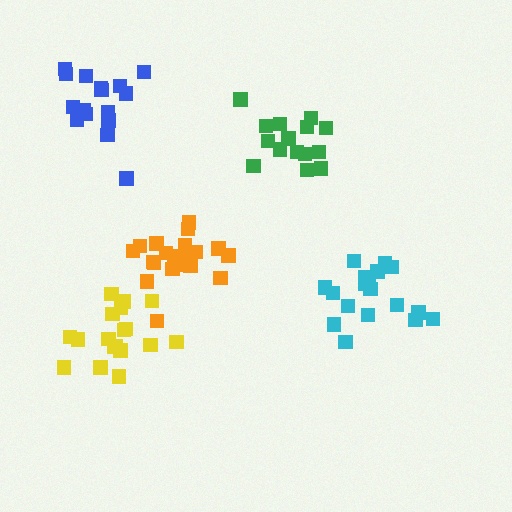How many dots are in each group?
Group 1: 21 dots, Group 2: 18 dots, Group 3: 18 dots, Group 4: 17 dots, Group 5: 15 dots (89 total).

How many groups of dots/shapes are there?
There are 5 groups.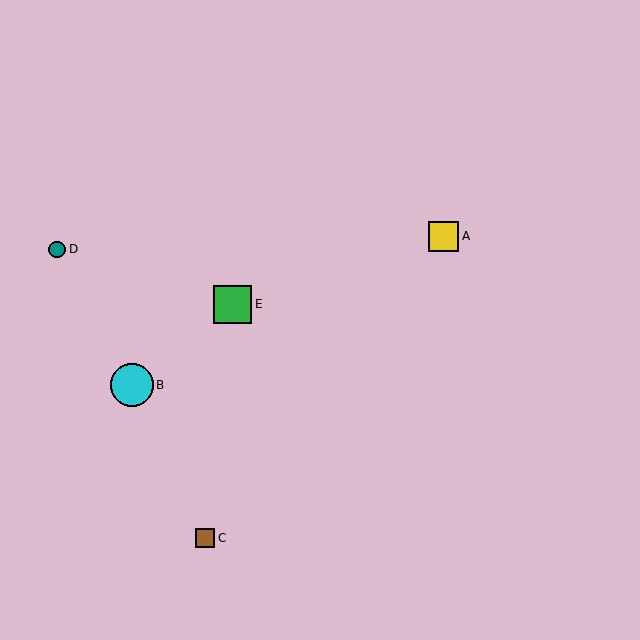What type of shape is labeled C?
Shape C is a brown square.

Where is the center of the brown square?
The center of the brown square is at (205, 538).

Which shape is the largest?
The cyan circle (labeled B) is the largest.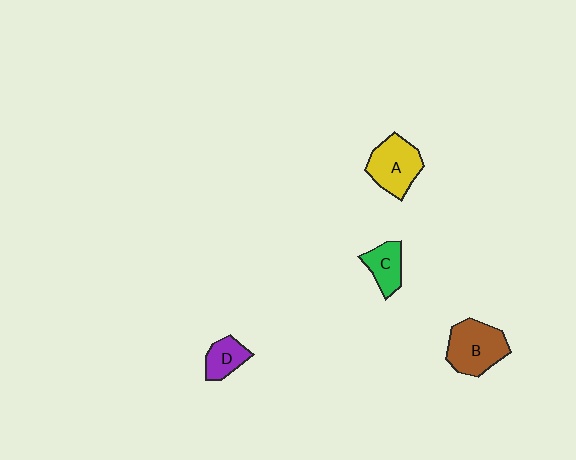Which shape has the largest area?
Shape B (brown).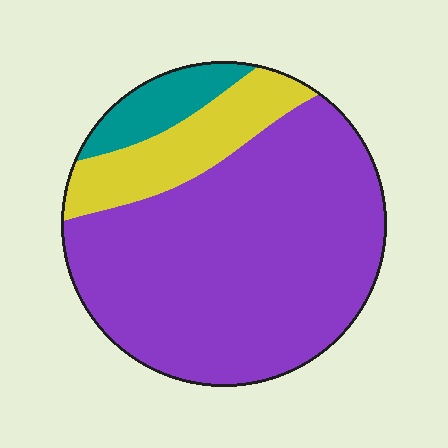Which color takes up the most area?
Purple, at roughly 75%.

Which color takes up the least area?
Teal, at roughly 10%.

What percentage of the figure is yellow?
Yellow takes up about one sixth (1/6) of the figure.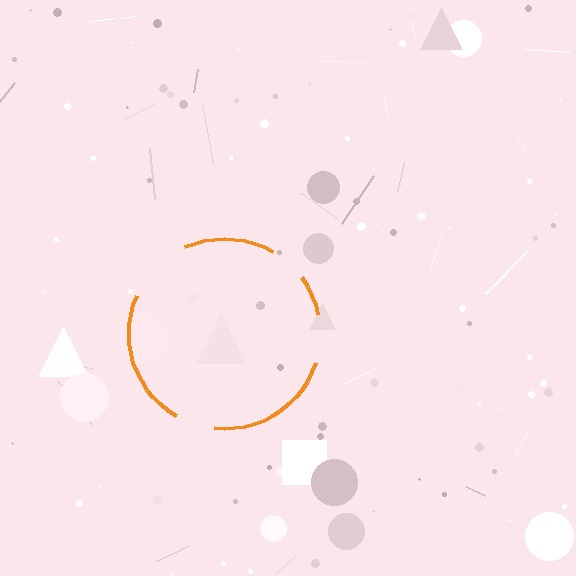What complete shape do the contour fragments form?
The contour fragments form a circle.